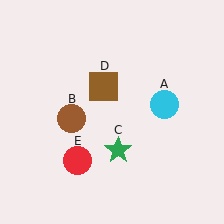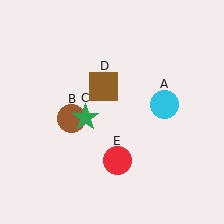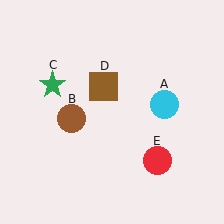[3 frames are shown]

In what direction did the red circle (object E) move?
The red circle (object E) moved right.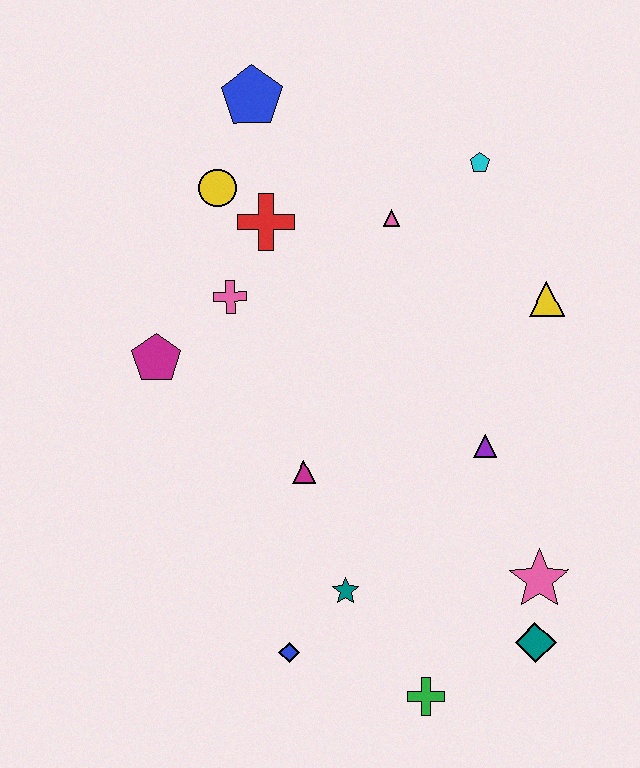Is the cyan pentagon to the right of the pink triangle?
Yes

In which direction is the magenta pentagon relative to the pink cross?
The magenta pentagon is to the left of the pink cross.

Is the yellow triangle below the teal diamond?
No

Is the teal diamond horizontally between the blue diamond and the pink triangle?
No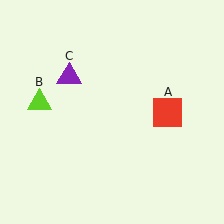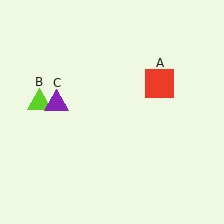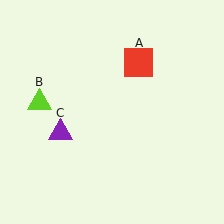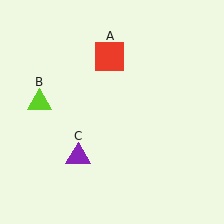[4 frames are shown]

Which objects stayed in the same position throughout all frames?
Lime triangle (object B) remained stationary.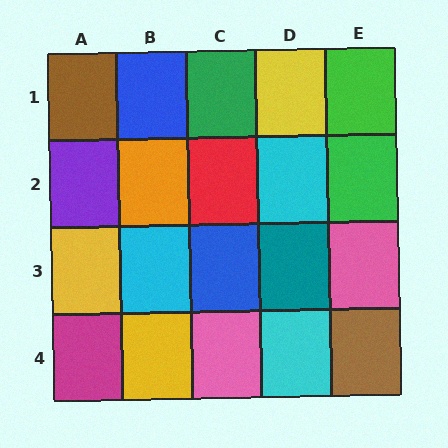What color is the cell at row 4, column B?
Yellow.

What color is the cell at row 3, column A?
Yellow.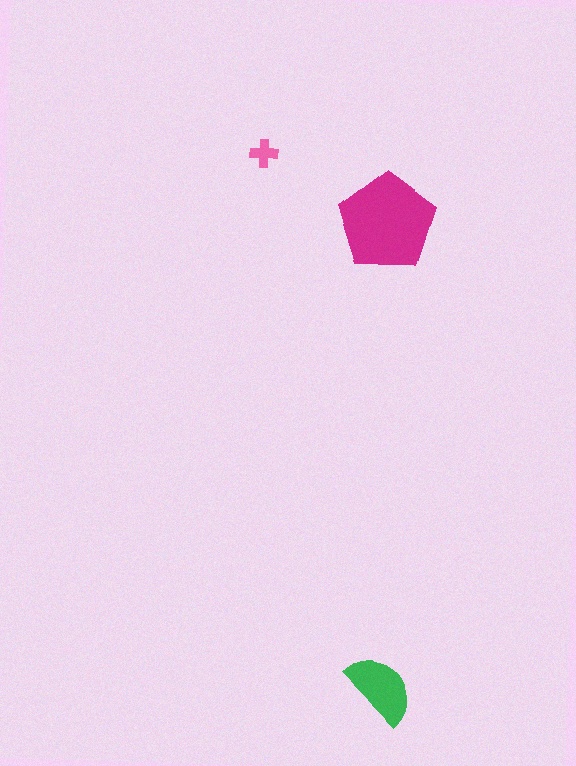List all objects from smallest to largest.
The pink cross, the green semicircle, the magenta pentagon.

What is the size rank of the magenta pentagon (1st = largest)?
1st.